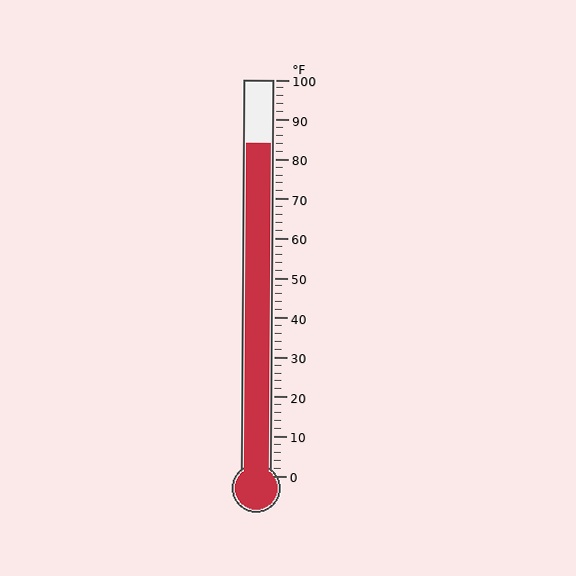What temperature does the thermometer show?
The thermometer shows approximately 84°F.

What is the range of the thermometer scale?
The thermometer scale ranges from 0°F to 100°F.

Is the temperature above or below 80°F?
The temperature is above 80°F.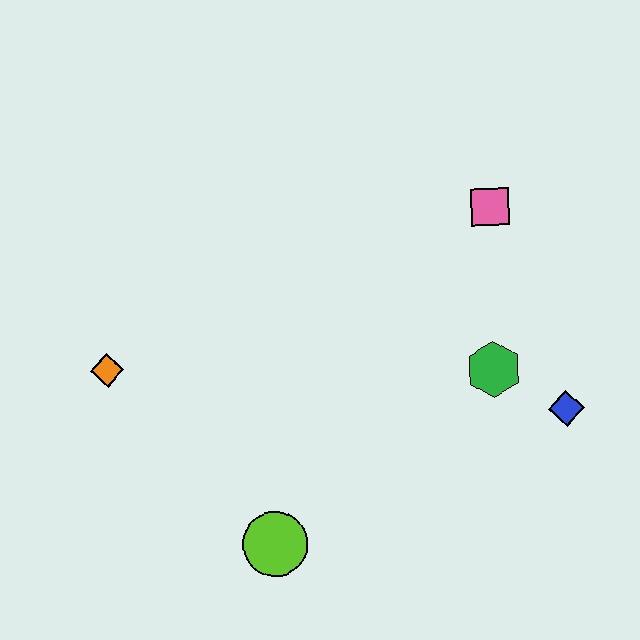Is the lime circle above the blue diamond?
No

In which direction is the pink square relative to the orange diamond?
The pink square is to the right of the orange diamond.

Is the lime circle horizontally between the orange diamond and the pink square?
Yes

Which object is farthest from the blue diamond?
The orange diamond is farthest from the blue diamond.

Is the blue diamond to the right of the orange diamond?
Yes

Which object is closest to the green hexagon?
The blue diamond is closest to the green hexagon.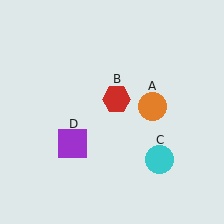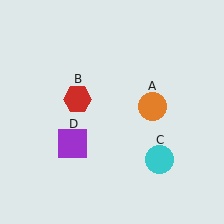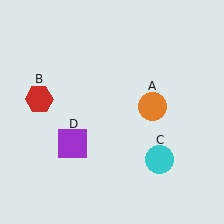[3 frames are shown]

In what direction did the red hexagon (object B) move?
The red hexagon (object B) moved left.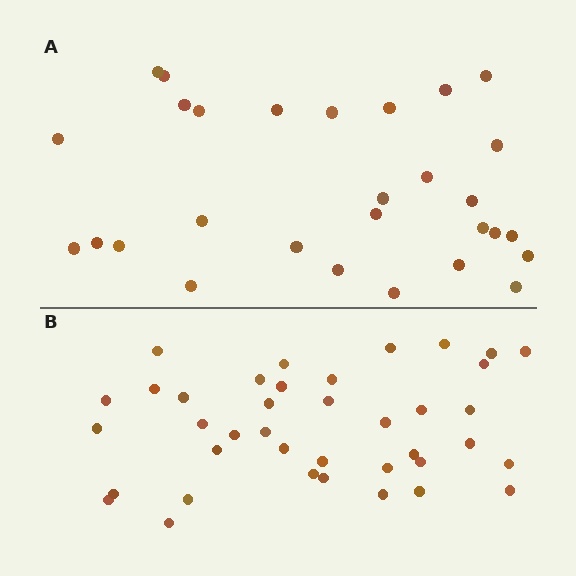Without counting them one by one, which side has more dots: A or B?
Region B (the bottom region) has more dots.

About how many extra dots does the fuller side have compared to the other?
Region B has roughly 10 or so more dots than region A.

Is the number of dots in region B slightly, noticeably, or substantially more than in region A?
Region B has noticeably more, but not dramatically so. The ratio is roughly 1.3 to 1.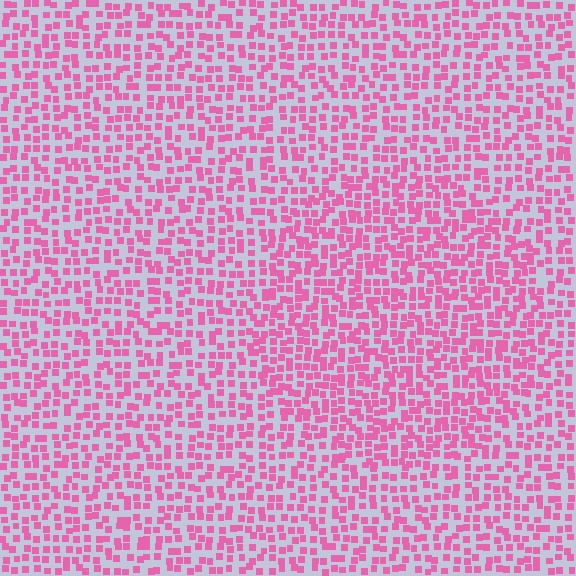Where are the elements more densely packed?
The elements are more densely packed inside the circle boundary.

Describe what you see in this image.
The image contains small pink elements arranged at two different densities. A circle-shaped region is visible where the elements are more densely packed than the surrounding area.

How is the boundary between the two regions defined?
The boundary is defined by a change in element density (approximately 1.4x ratio). All elements are the same color, size, and shape.